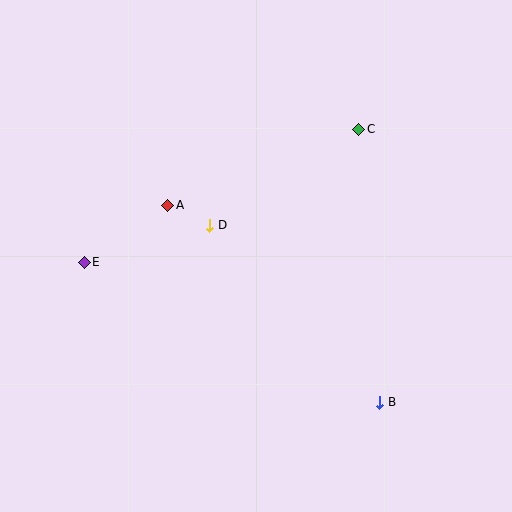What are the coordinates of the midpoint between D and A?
The midpoint between D and A is at (189, 215).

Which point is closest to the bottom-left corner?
Point E is closest to the bottom-left corner.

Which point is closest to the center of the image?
Point D at (210, 225) is closest to the center.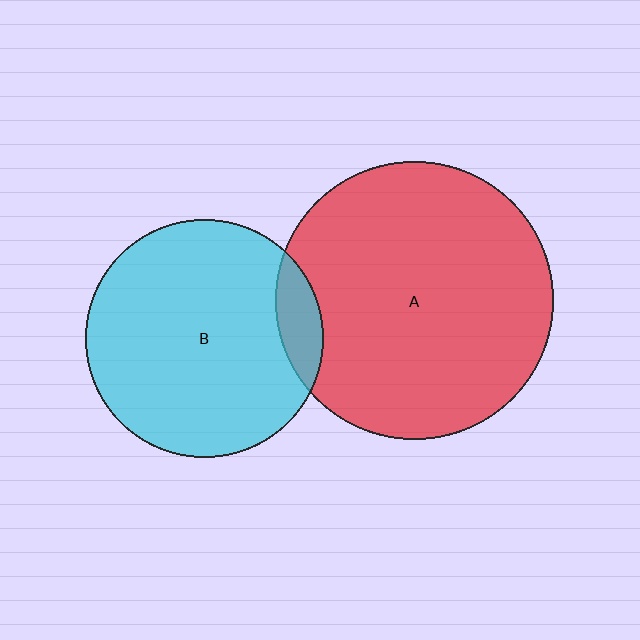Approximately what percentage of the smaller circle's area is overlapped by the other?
Approximately 10%.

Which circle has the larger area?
Circle A (red).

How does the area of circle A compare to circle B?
Approximately 1.4 times.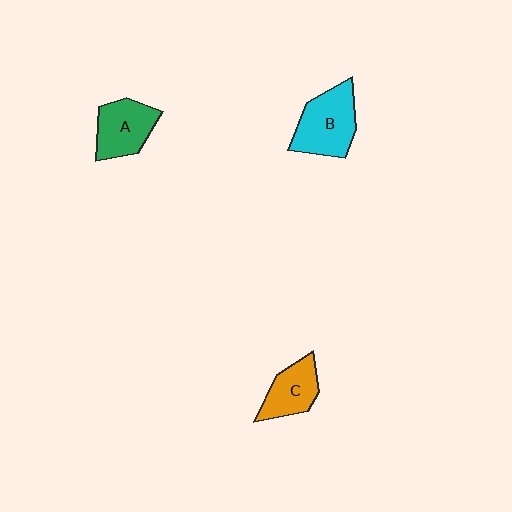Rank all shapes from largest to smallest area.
From largest to smallest: B (cyan), A (green), C (orange).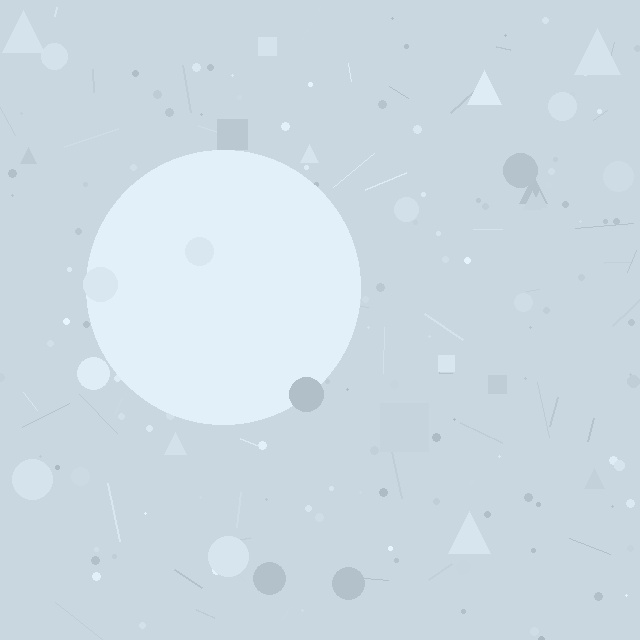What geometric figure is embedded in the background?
A circle is embedded in the background.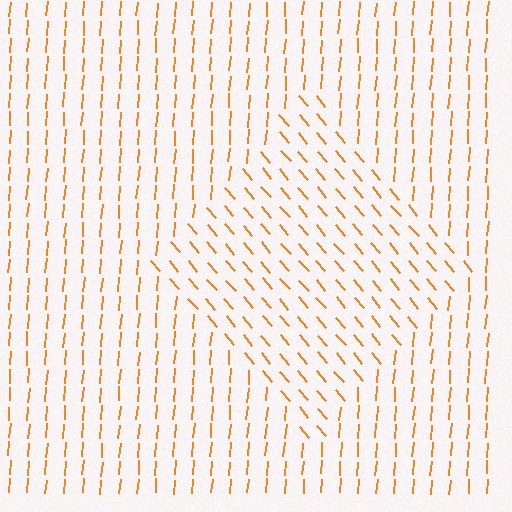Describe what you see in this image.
The image is filled with small orange line segments. A diamond region in the image has lines oriented differently from the surrounding lines, creating a visible texture boundary.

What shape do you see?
I see a diamond.